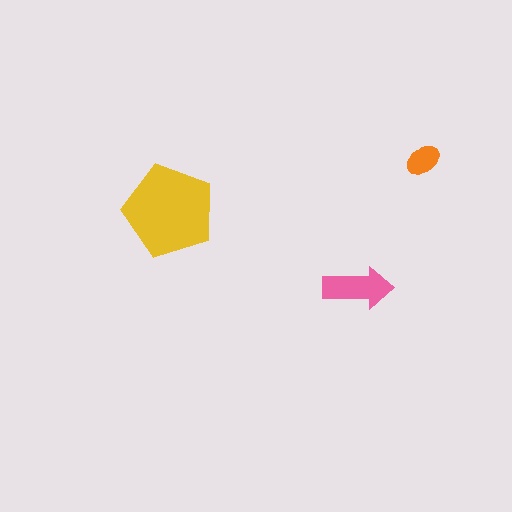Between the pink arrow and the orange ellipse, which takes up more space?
The pink arrow.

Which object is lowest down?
The pink arrow is bottommost.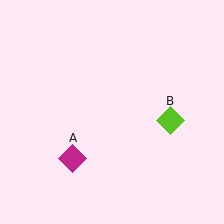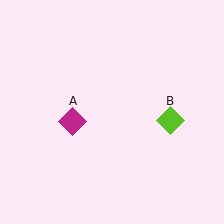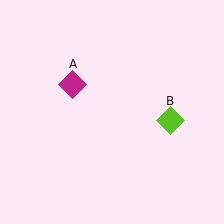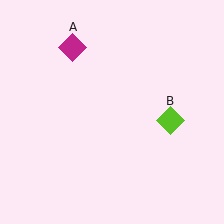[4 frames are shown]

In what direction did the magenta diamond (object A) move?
The magenta diamond (object A) moved up.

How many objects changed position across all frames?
1 object changed position: magenta diamond (object A).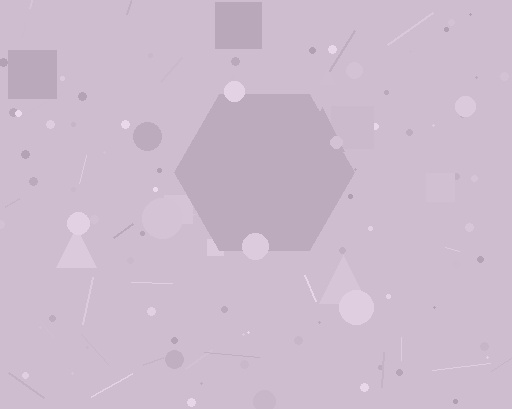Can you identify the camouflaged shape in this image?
The camouflaged shape is a hexagon.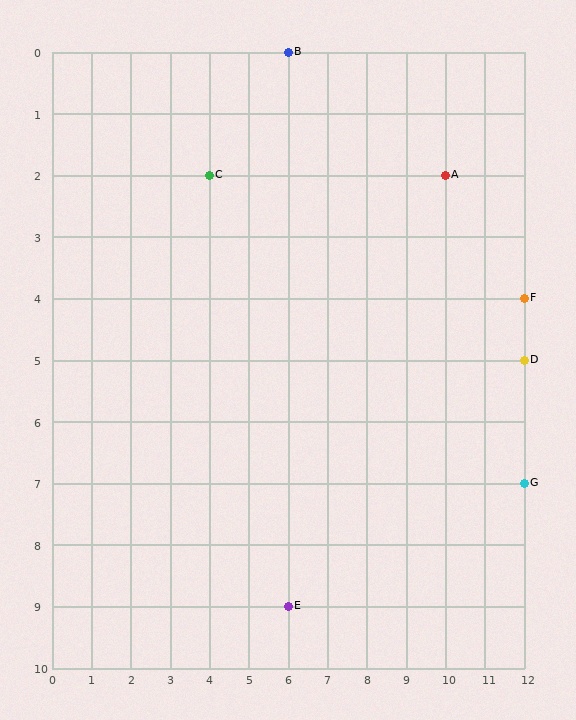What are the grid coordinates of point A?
Point A is at grid coordinates (10, 2).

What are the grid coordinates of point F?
Point F is at grid coordinates (12, 4).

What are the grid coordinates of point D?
Point D is at grid coordinates (12, 5).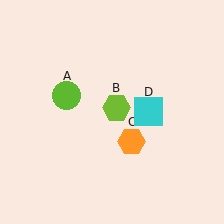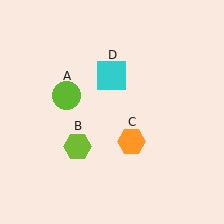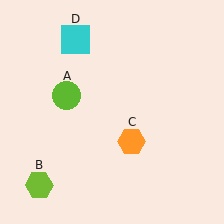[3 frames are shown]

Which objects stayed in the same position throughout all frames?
Lime circle (object A) and orange hexagon (object C) remained stationary.